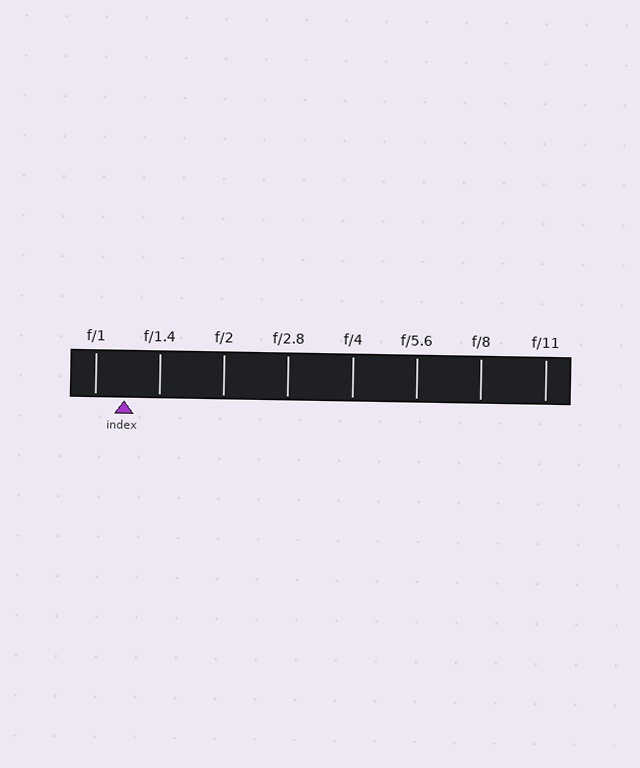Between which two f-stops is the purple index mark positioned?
The index mark is between f/1 and f/1.4.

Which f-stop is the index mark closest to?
The index mark is closest to f/1.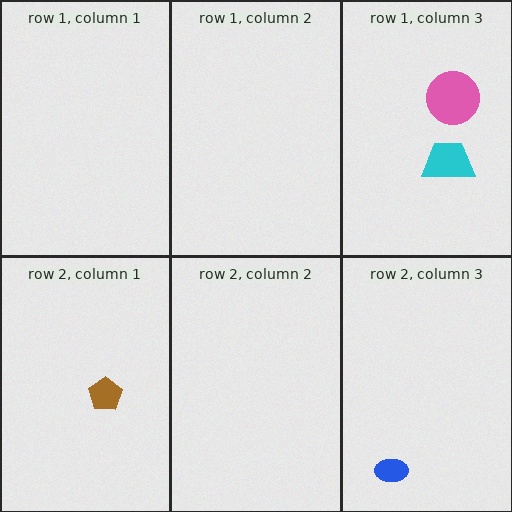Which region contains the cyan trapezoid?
The row 1, column 3 region.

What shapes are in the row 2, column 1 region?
The brown pentagon.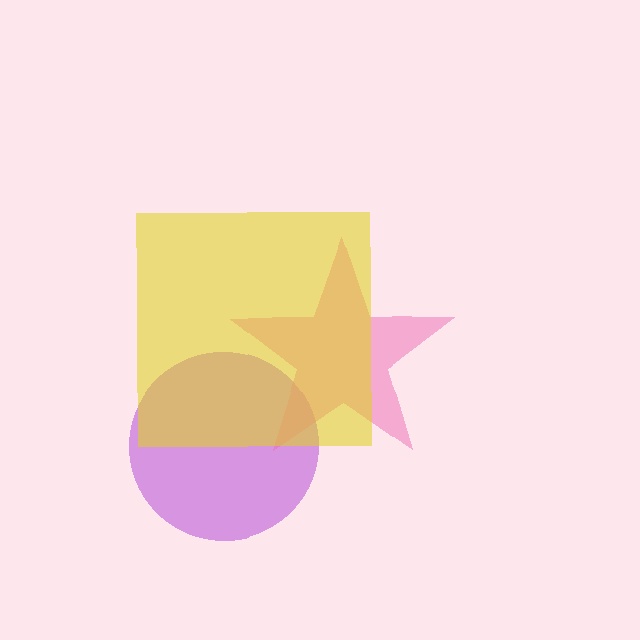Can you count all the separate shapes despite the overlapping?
Yes, there are 3 separate shapes.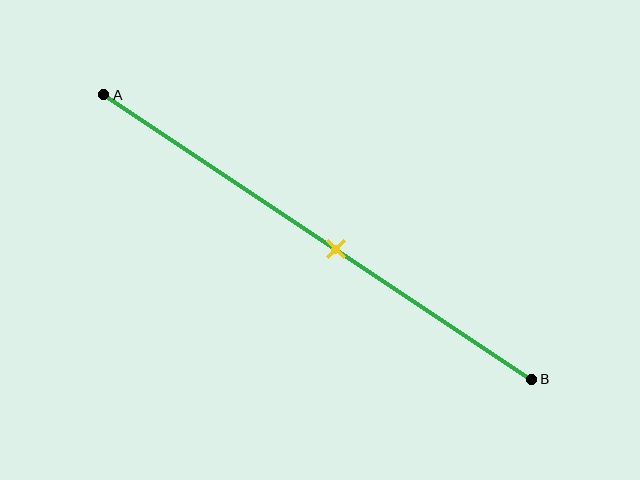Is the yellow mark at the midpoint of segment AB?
No, the mark is at about 55% from A, not at the 50% midpoint.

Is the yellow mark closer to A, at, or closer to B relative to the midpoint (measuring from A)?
The yellow mark is closer to point B than the midpoint of segment AB.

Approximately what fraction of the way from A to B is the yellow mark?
The yellow mark is approximately 55% of the way from A to B.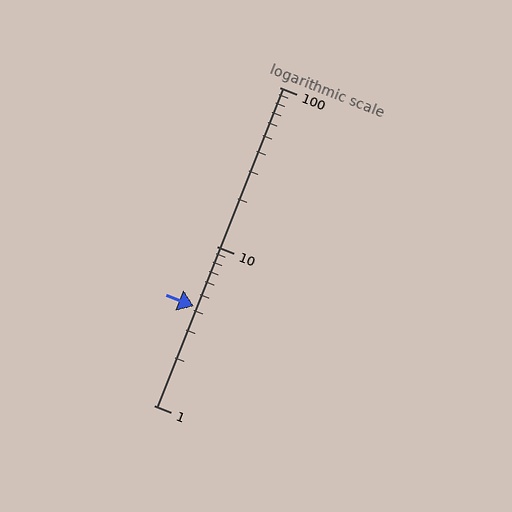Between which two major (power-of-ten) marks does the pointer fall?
The pointer is between 1 and 10.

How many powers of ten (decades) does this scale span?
The scale spans 2 decades, from 1 to 100.